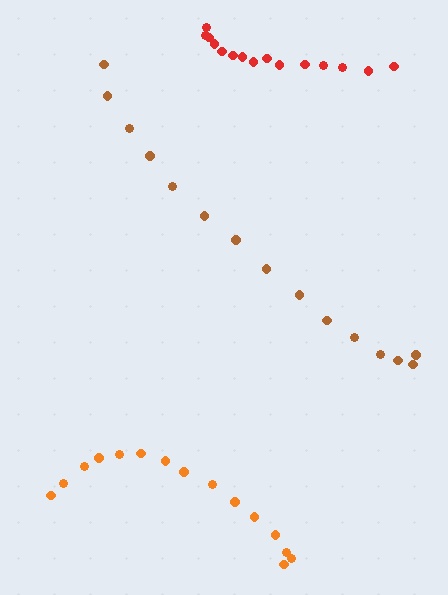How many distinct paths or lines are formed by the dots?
There are 3 distinct paths.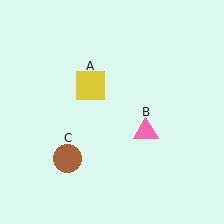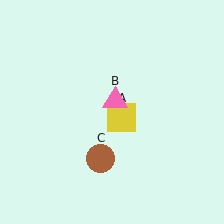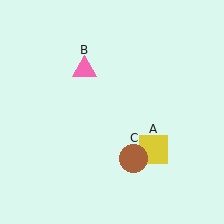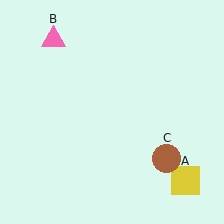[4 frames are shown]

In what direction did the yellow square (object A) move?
The yellow square (object A) moved down and to the right.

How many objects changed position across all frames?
3 objects changed position: yellow square (object A), pink triangle (object B), brown circle (object C).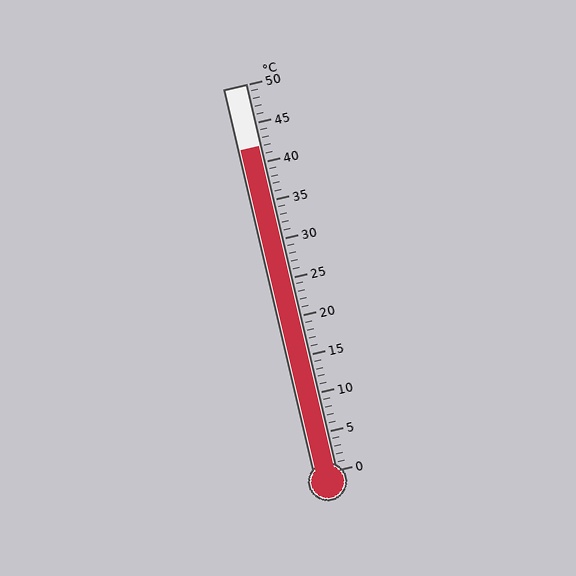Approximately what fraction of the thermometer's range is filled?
The thermometer is filled to approximately 85% of its range.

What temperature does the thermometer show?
The thermometer shows approximately 42°C.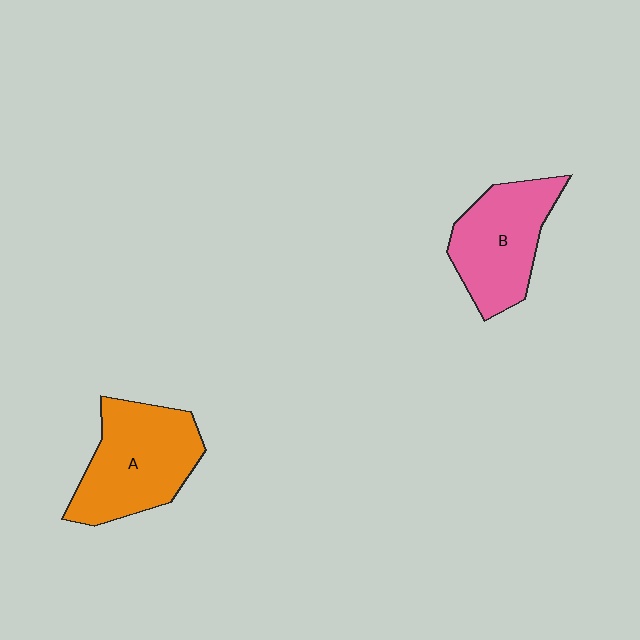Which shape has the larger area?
Shape A (orange).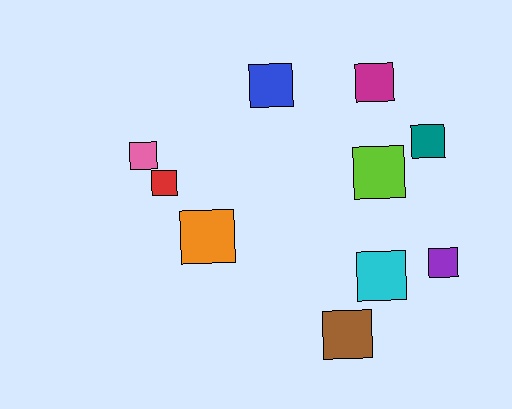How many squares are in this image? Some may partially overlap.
There are 10 squares.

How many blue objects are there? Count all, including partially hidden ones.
There is 1 blue object.